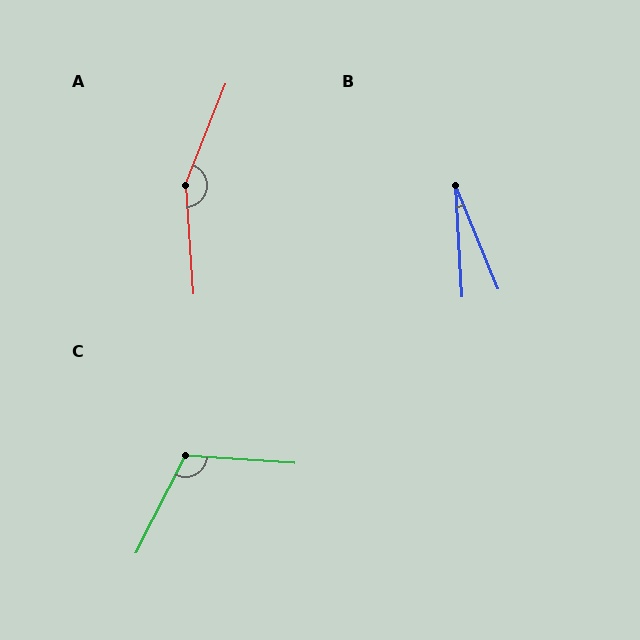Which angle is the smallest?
B, at approximately 19 degrees.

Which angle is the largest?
A, at approximately 155 degrees.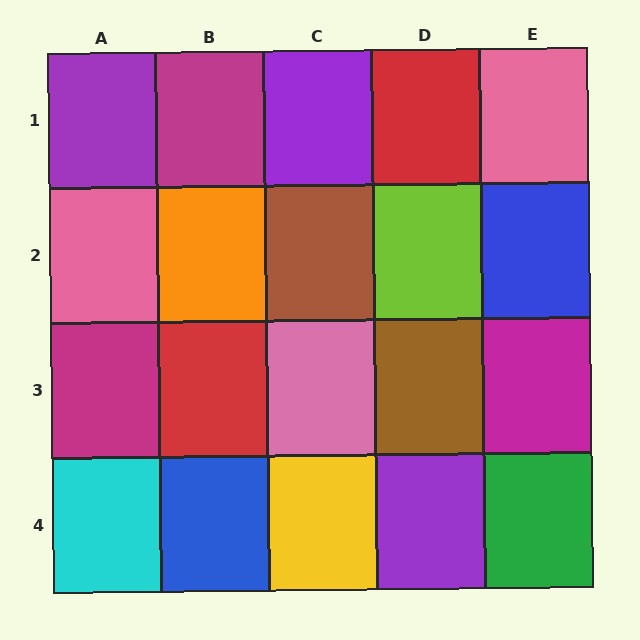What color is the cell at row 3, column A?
Magenta.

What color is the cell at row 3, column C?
Pink.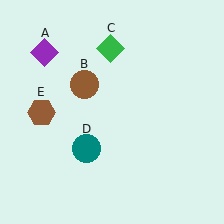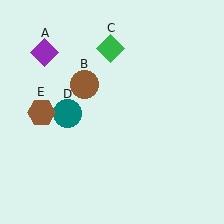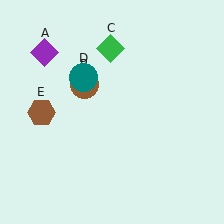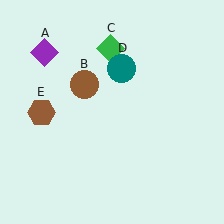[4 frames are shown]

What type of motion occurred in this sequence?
The teal circle (object D) rotated clockwise around the center of the scene.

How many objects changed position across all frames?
1 object changed position: teal circle (object D).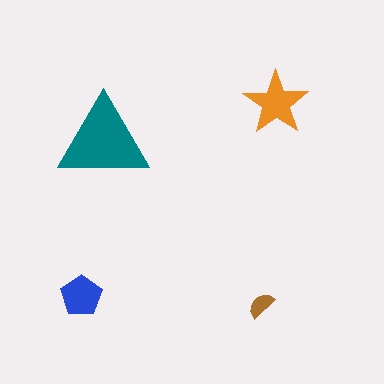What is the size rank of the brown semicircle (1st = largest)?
4th.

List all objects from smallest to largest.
The brown semicircle, the blue pentagon, the orange star, the teal triangle.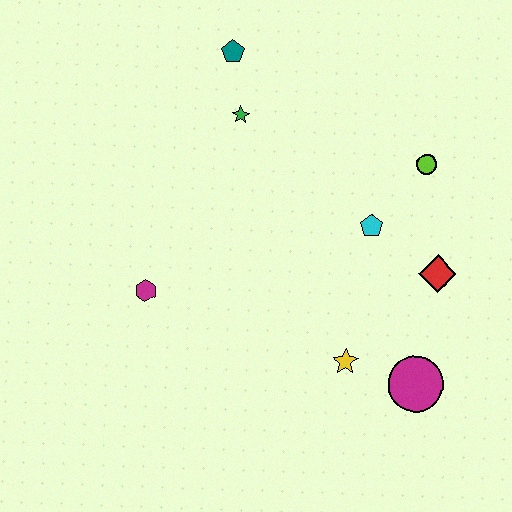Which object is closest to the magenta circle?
The yellow star is closest to the magenta circle.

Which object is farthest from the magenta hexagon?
The lime circle is farthest from the magenta hexagon.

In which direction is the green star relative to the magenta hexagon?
The green star is above the magenta hexagon.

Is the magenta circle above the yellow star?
No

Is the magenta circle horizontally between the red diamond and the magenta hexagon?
Yes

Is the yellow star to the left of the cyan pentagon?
Yes